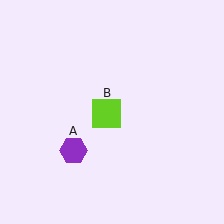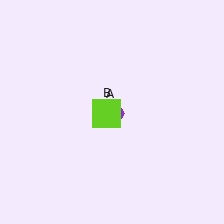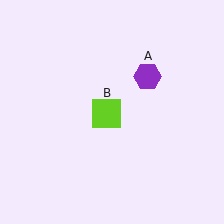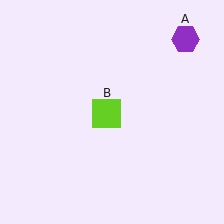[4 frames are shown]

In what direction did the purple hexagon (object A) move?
The purple hexagon (object A) moved up and to the right.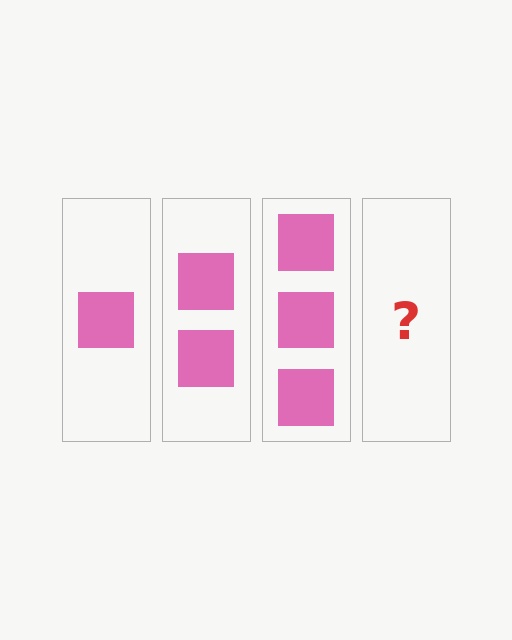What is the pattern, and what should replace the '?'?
The pattern is that each step adds one more square. The '?' should be 4 squares.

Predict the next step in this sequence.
The next step is 4 squares.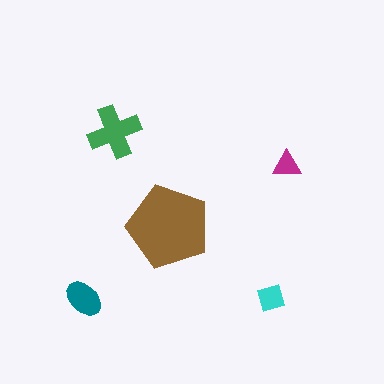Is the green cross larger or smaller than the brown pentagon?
Smaller.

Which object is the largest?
The brown pentagon.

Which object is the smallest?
The magenta triangle.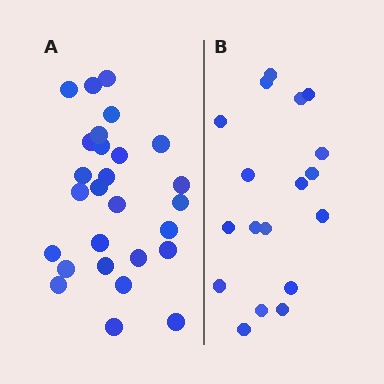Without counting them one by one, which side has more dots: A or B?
Region A (the left region) has more dots.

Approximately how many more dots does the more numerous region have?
Region A has roughly 8 or so more dots than region B.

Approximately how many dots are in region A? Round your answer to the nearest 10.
About 30 dots. (The exact count is 27, which rounds to 30.)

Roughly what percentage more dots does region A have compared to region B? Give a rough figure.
About 50% more.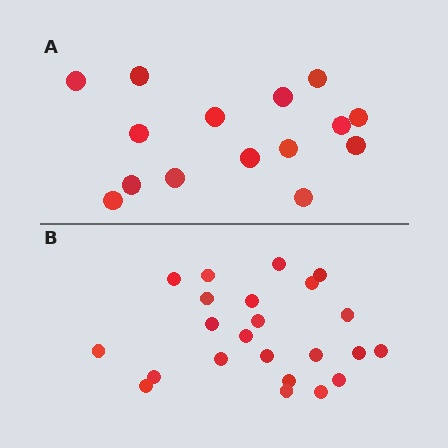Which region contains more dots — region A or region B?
Region B (the bottom region) has more dots.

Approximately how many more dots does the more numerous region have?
Region B has roughly 8 or so more dots than region A.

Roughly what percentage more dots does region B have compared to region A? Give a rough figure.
About 55% more.